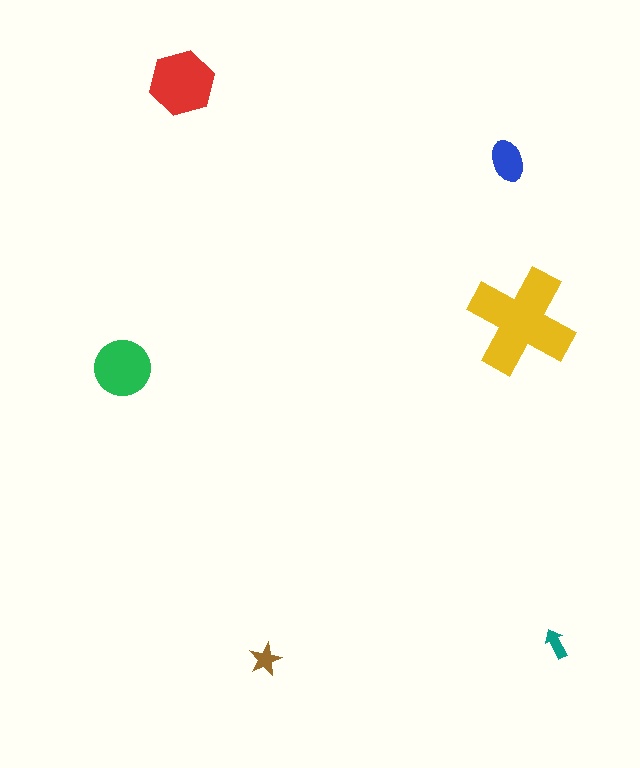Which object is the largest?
The yellow cross.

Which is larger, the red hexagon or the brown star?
The red hexagon.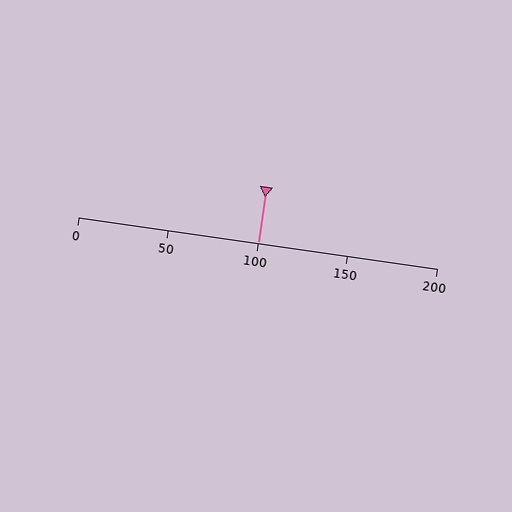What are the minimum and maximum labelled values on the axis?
The axis runs from 0 to 200.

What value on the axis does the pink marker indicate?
The marker indicates approximately 100.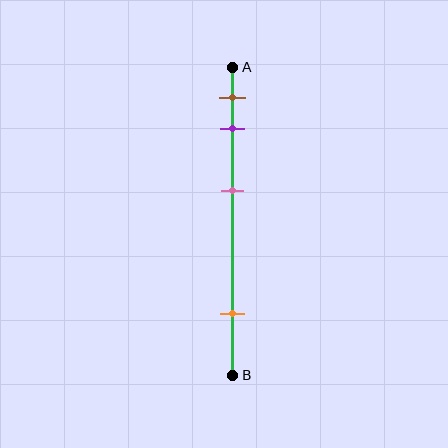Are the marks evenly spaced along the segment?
No, the marks are not evenly spaced.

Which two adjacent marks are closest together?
The brown and purple marks are the closest adjacent pair.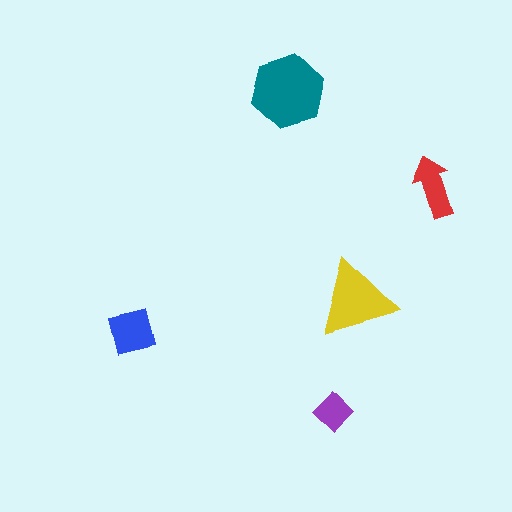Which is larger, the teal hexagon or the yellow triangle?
The teal hexagon.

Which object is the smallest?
The purple diamond.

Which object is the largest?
The teal hexagon.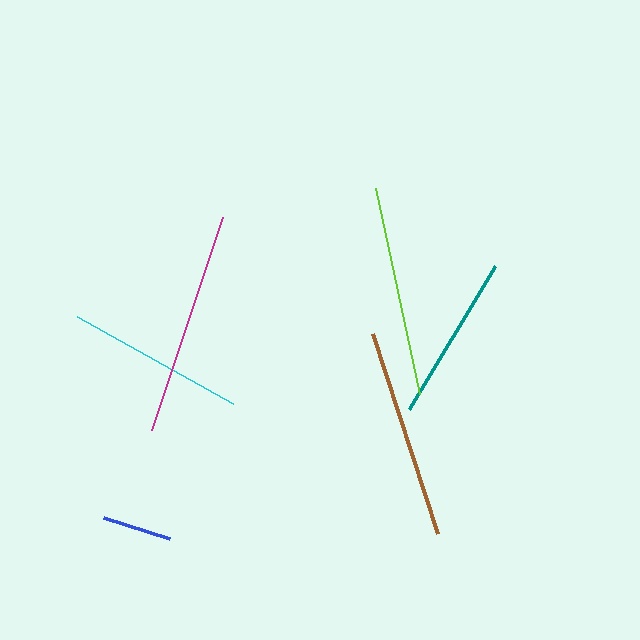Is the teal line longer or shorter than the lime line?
The lime line is longer than the teal line.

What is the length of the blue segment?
The blue segment is approximately 70 pixels long.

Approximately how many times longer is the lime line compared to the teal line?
The lime line is approximately 1.3 times the length of the teal line.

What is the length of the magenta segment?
The magenta segment is approximately 224 pixels long.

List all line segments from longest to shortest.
From longest to shortest: magenta, lime, brown, cyan, teal, blue.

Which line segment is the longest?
The magenta line is the longest at approximately 224 pixels.